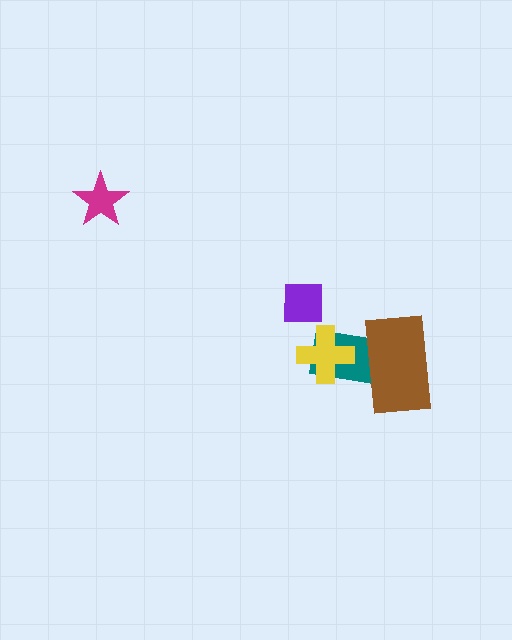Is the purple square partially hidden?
No, no other shape covers it.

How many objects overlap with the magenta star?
0 objects overlap with the magenta star.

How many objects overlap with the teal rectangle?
2 objects overlap with the teal rectangle.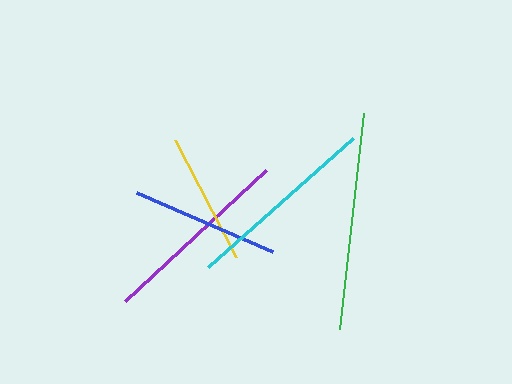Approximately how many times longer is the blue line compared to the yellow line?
The blue line is approximately 1.1 times the length of the yellow line.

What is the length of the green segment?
The green segment is approximately 217 pixels long.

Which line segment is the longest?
The green line is the longest at approximately 217 pixels.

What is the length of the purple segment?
The purple segment is approximately 192 pixels long.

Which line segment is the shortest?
The yellow line is the shortest at approximately 132 pixels.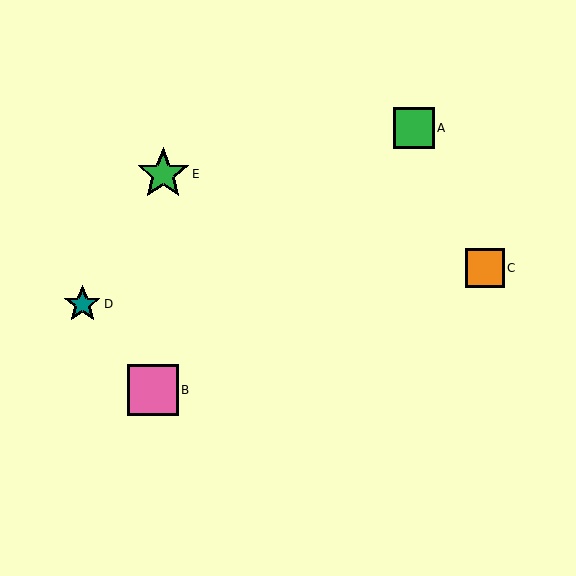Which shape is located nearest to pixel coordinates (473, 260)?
The orange square (labeled C) at (485, 268) is nearest to that location.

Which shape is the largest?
The green star (labeled E) is the largest.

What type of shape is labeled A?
Shape A is a green square.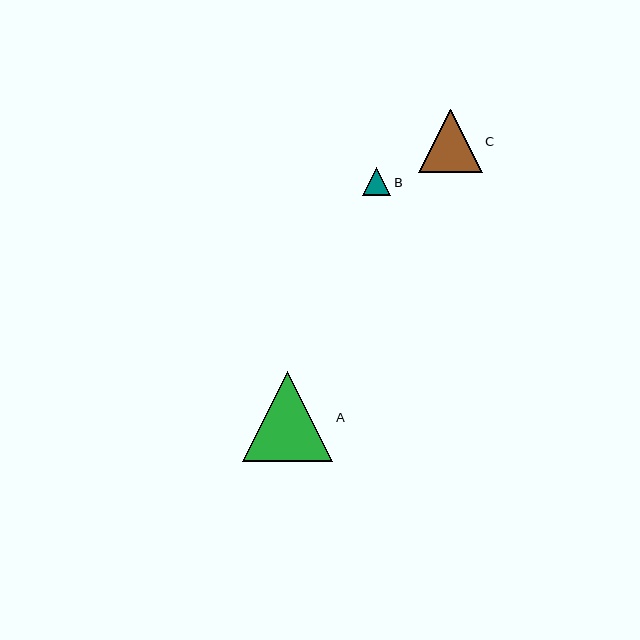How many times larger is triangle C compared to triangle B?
Triangle C is approximately 2.3 times the size of triangle B.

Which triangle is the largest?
Triangle A is the largest with a size of approximately 90 pixels.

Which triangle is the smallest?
Triangle B is the smallest with a size of approximately 28 pixels.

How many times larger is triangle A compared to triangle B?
Triangle A is approximately 3.2 times the size of triangle B.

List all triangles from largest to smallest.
From largest to smallest: A, C, B.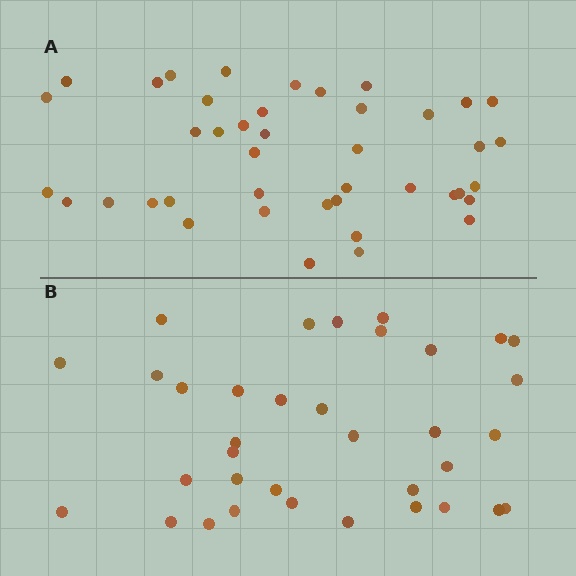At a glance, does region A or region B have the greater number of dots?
Region A (the top region) has more dots.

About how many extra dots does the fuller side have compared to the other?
Region A has roughly 8 or so more dots than region B.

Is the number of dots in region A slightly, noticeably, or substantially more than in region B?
Region A has only slightly more — the two regions are fairly close. The ratio is roughly 1.2 to 1.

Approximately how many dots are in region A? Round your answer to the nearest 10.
About 40 dots. (The exact count is 42, which rounds to 40.)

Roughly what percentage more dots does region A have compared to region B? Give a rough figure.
About 20% more.